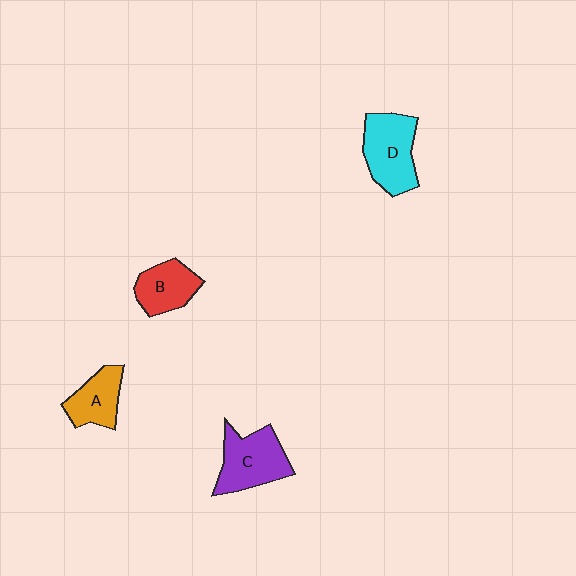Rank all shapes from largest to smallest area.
From largest to smallest: D (cyan), C (purple), B (red), A (orange).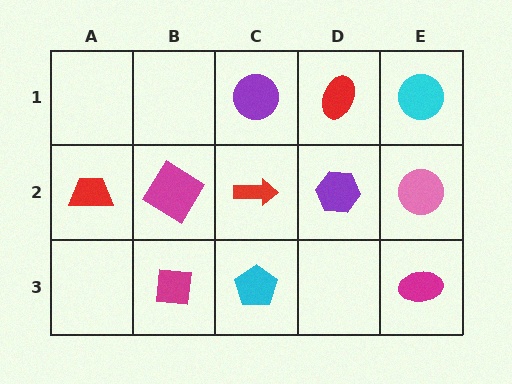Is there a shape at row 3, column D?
No, that cell is empty.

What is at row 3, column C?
A cyan pentagon.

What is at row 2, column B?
A magenta diamond.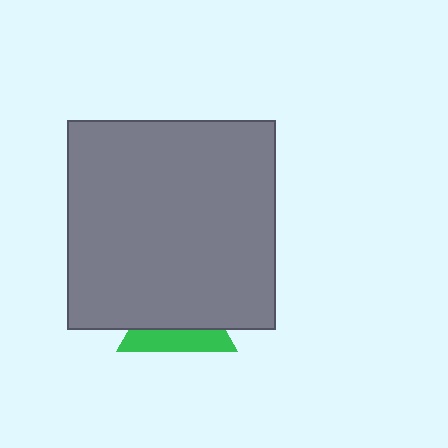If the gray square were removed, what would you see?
You would see the complete green triangle.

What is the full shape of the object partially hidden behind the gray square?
The partially hidden object is a green triangle.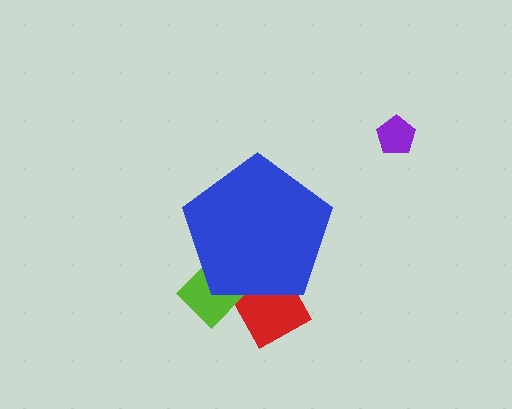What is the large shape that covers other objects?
A blue pentagon.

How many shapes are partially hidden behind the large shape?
2 shapes are partially hidden.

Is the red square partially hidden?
Yes, the red square is partially hidden behind the blue pentagon.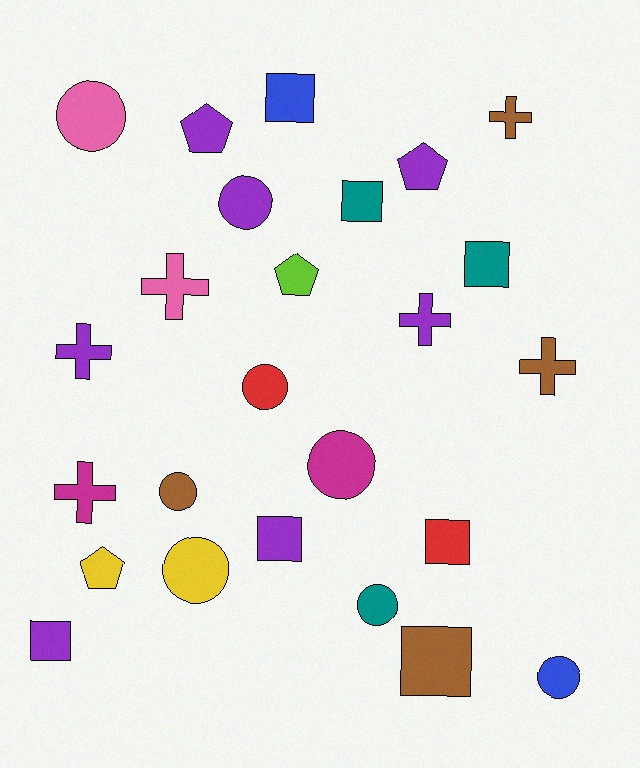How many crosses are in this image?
There are 6 crosses.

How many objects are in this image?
There are 25 objects.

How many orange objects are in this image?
There are no orange objects.